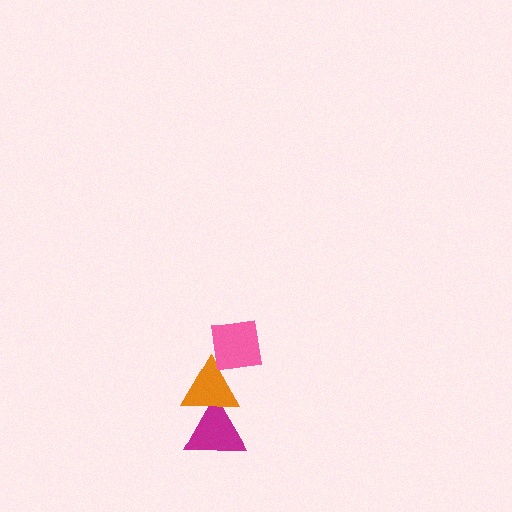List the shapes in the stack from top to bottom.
From top to bottom: the pink square, the orange triangle, the magenta triangle.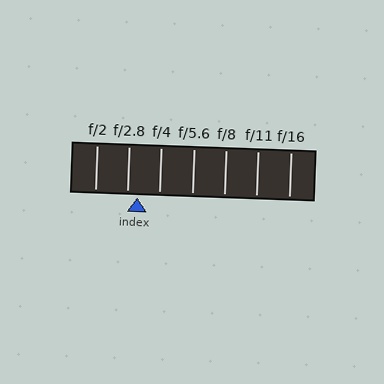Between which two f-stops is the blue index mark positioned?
The index mark is between f/2.8 and f/4.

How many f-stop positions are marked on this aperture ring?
There are 7 f-stop positions marked.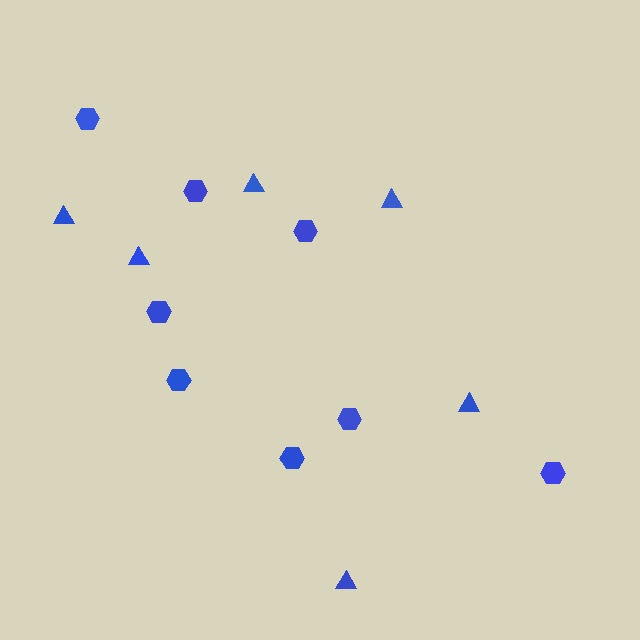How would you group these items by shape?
There are 2 groups: one group of hexagons (8) and one group of triangles (6).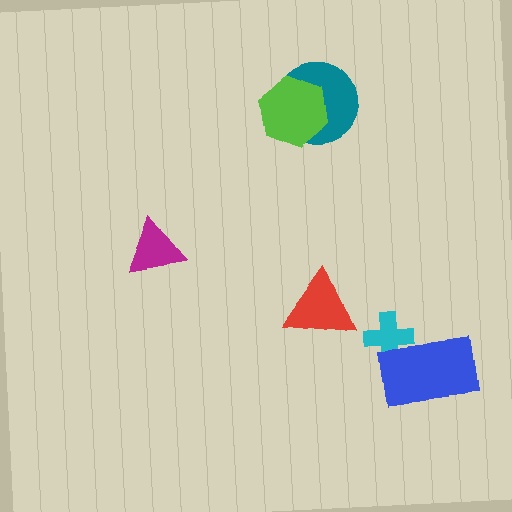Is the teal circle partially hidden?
Yes, it is partially covered by another shape.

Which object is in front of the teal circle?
The lime hexagon is in front of the teal circle.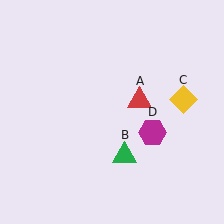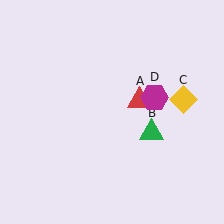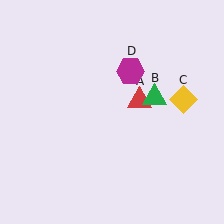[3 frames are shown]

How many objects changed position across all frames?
2 objects changed position: green triangle (object B), magenta hexagon (object D).